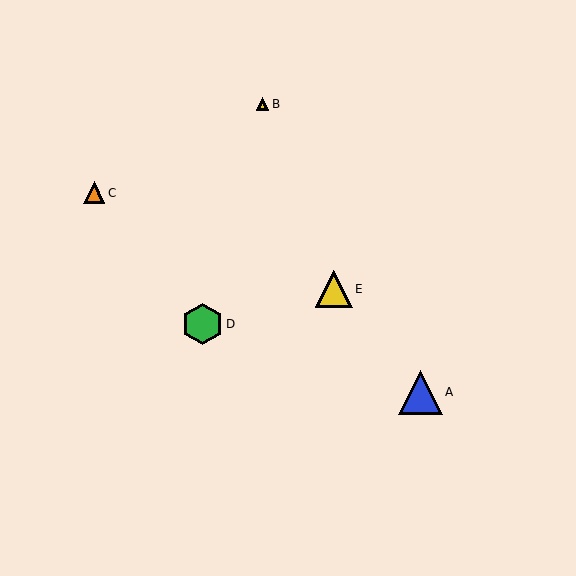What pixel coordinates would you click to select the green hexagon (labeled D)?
Click at (202, 324) to select the green hexagon D.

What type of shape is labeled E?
Shape E is a yellow triangle.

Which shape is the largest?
The blue triangle (labeled A) is the largest.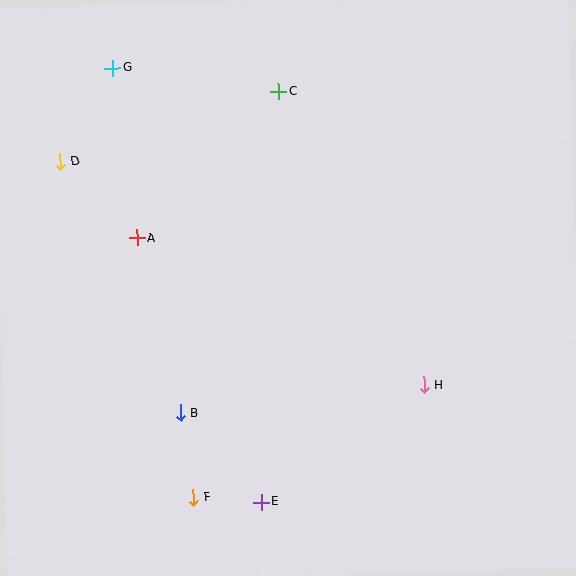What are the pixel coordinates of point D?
Point D is at (60, 161).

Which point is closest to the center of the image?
Point A at (137, 238) is closest to the center.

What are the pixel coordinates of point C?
Point C is at (279, 91).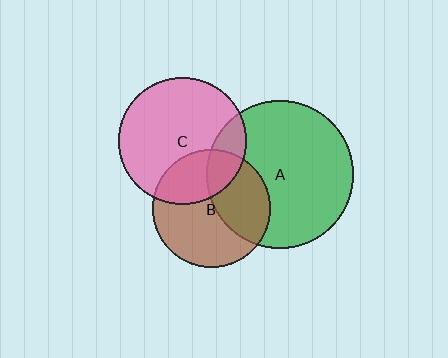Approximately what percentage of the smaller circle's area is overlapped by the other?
Approximately 15%.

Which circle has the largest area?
Circle A (green).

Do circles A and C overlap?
Yes.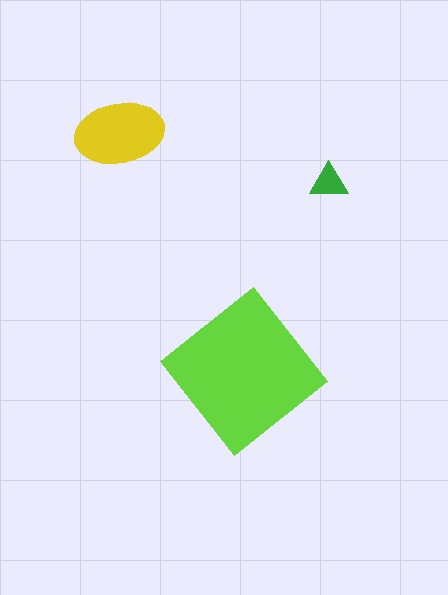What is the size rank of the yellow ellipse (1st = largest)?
2nd.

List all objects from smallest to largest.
The green triangle, the yellow ellipse, the lime diamond.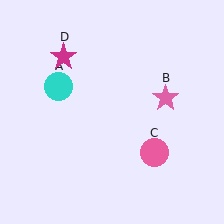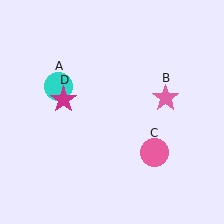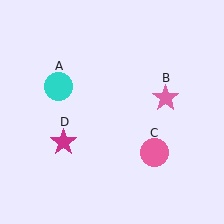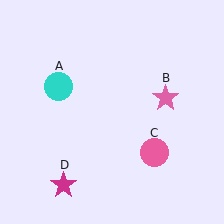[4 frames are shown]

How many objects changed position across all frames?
1 object changed position: magenta star (object D).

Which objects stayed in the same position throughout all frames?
Cyan circle (object A) and pink star (object B) and pink circle (object C) remained stationary.